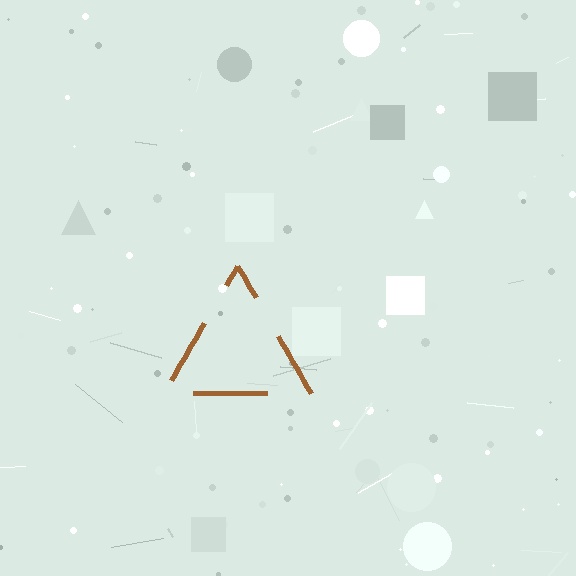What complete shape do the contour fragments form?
The contour fragments form a triangle.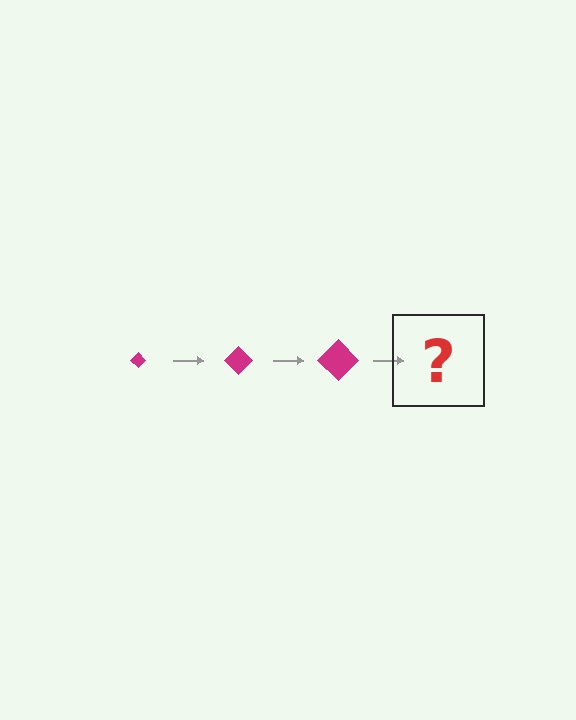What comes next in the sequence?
The next element should be a magenta diamond, larger than the previous one.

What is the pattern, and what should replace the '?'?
The pattern is that the diamond gets progressively larger each step. The '?' should be a magenta diamond, larger than the previous one.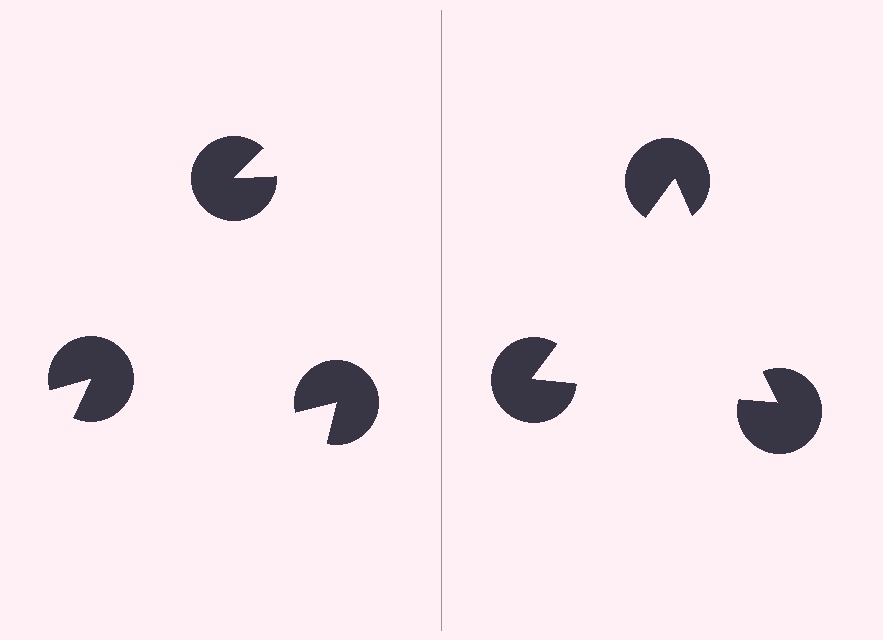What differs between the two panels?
The pac-man discs are positioned identically on both sides; only the wedge orientations differ. On the right they align to a triangle; on the left they are misaligned.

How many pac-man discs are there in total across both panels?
6 — 3 on each side.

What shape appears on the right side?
An illusory triangle.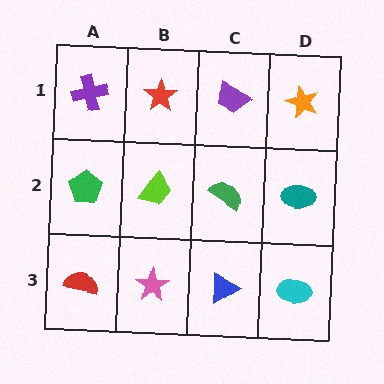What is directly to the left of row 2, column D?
A green semicircle.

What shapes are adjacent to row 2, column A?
A purple cross (row 1, column A), a red semicircle (row 3, column A), a lime trapezoid (row 2, column B).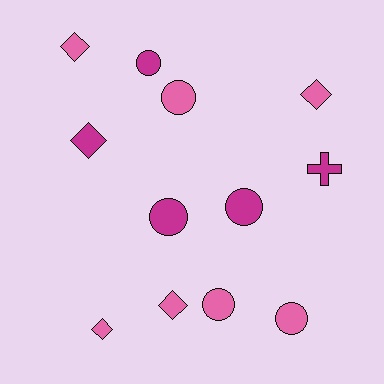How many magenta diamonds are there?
There is 1 magenta diamond.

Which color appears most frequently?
Pink, with 7 objects.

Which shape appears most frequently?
Circle, with 6 objects.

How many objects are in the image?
There are 12 objects.